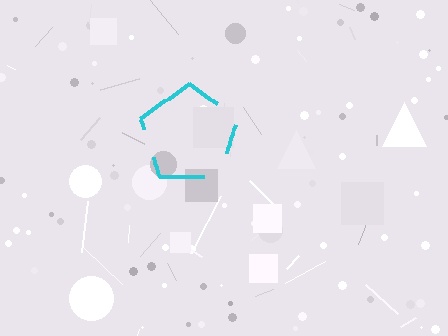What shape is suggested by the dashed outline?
The dashed outline suggests a pentagon.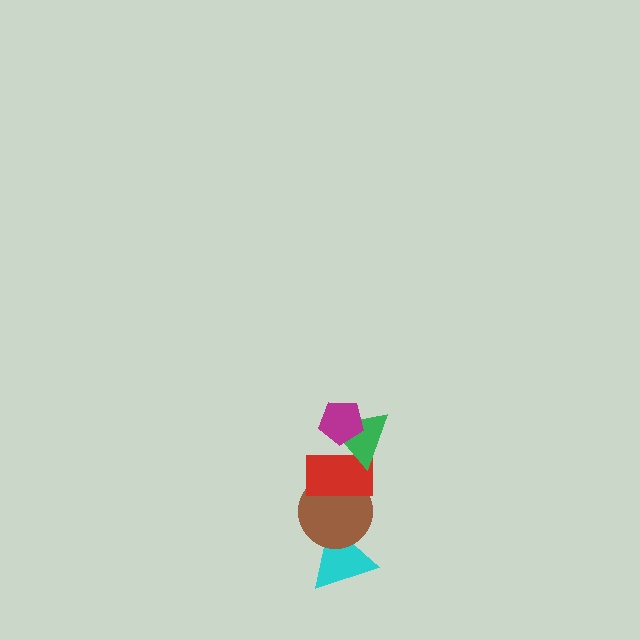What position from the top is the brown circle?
The brown circle is 4th from the top.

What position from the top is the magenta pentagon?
The magenta pentagon is 1st from the top.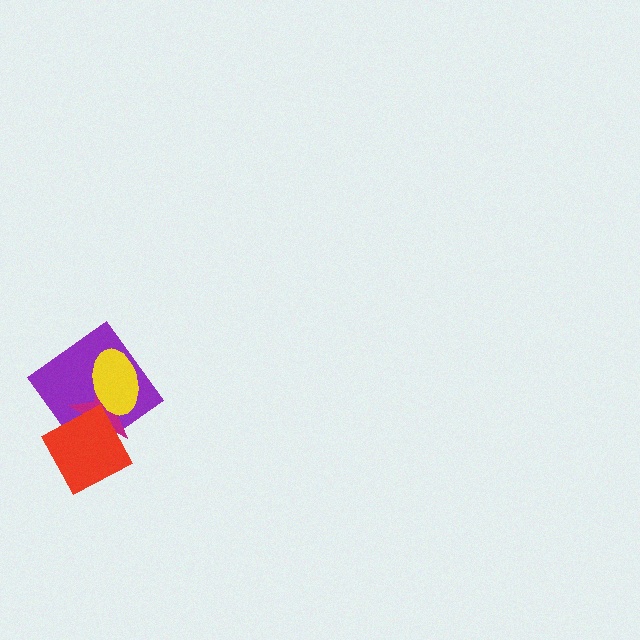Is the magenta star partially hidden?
Yes, it is partially covered by another shape.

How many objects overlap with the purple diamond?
3 objects overlap with the purple diamond.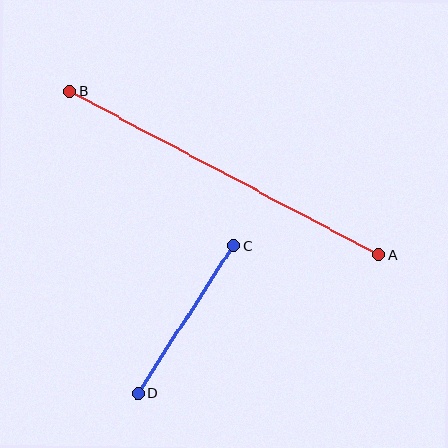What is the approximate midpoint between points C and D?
The midpoint is at approximately (186, 319) pixels.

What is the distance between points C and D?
The distance is approximately 176 pixels.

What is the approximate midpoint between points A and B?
The midpoint is at approximately (224, 173) pixels.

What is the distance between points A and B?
The distance is approximately 350 pixels.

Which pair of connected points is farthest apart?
Points A and B are farthest apart.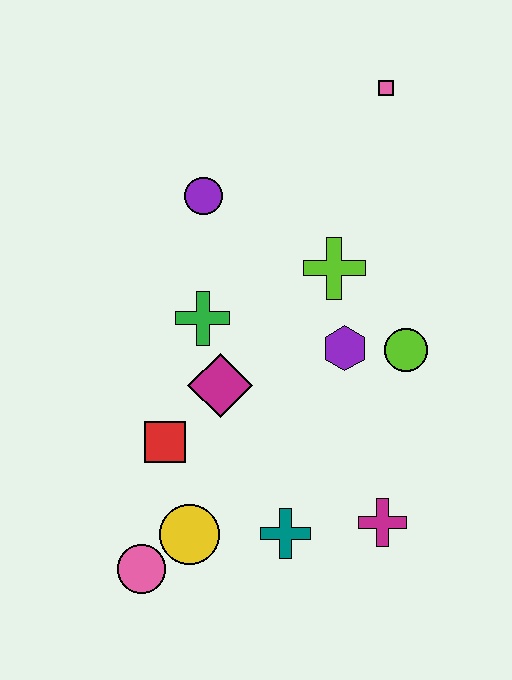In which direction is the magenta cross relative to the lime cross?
The magenta cross is below the lime cross.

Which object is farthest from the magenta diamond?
The pink square is farthest from the magenta diamond.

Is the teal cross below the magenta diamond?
Yes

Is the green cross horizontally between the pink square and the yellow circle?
Yes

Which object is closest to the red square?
The magenta diamond is closest to the red square.